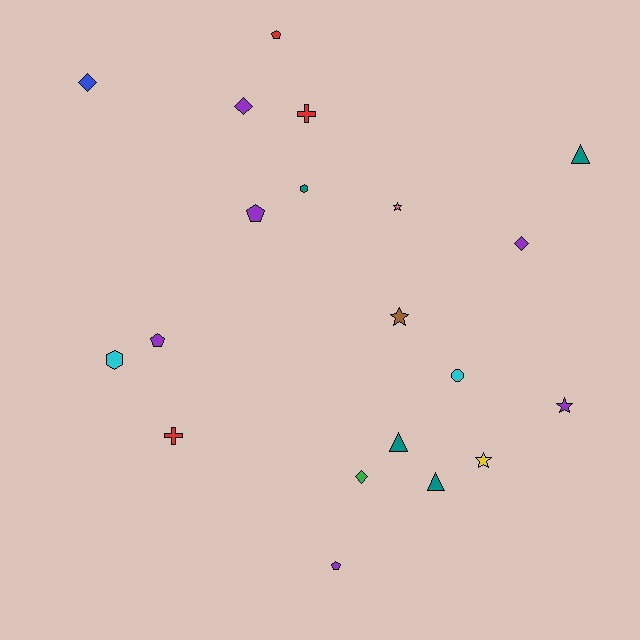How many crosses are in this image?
There are 2 crosses.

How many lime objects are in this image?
There are no lime objects.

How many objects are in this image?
There are 20 objects.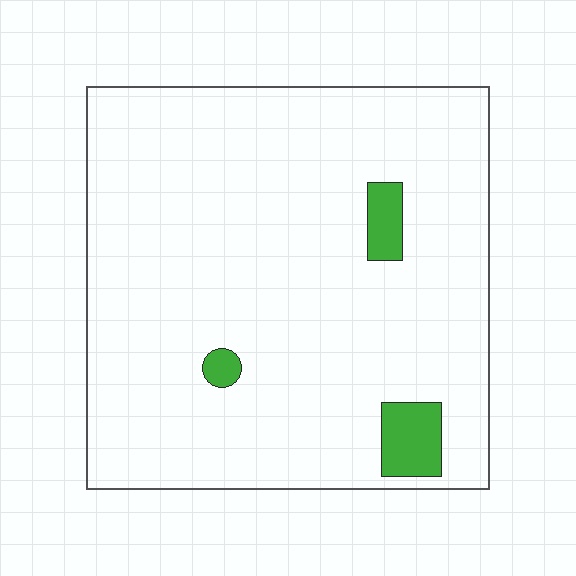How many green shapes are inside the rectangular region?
3.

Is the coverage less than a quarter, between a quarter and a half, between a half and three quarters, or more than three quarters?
Less than a quarter.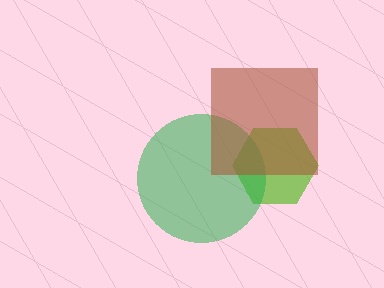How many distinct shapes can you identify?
There are 3 distinct shapes: a lime hexagon, a green circle, a brown square.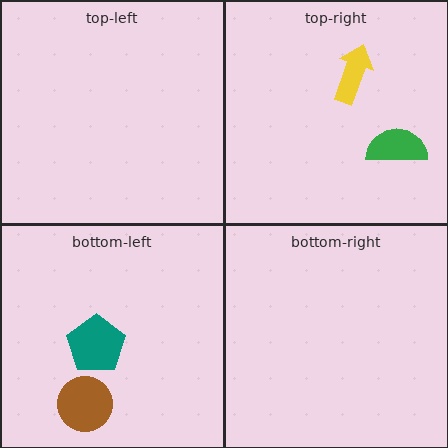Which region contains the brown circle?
The bottom-left region.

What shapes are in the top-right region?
The green semicircle, the yellow arrow.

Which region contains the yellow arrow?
The top-right region.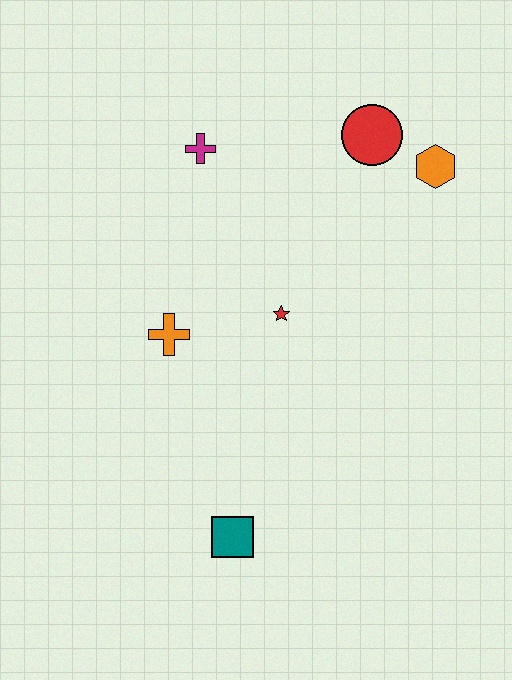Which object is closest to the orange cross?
The red star is closest to the orange cross.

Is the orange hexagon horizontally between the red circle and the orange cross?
No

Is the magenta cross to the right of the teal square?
No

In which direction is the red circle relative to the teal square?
The red circle is above the teal square.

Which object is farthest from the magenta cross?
The teal square is farthest from the magenta cross.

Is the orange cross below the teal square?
No